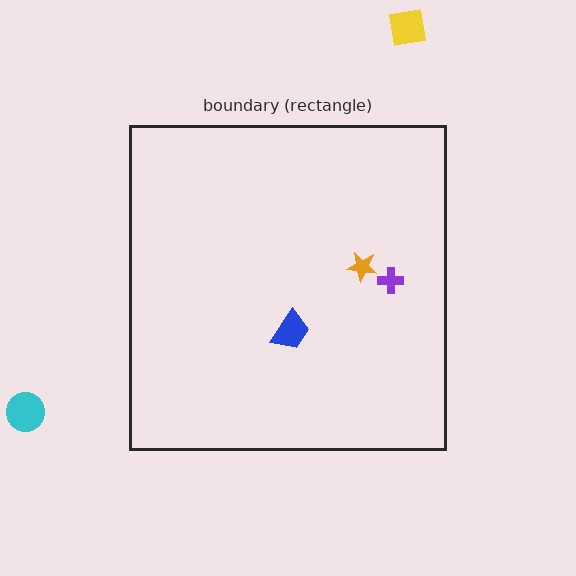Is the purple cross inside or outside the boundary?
Inside.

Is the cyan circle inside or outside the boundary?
Outside.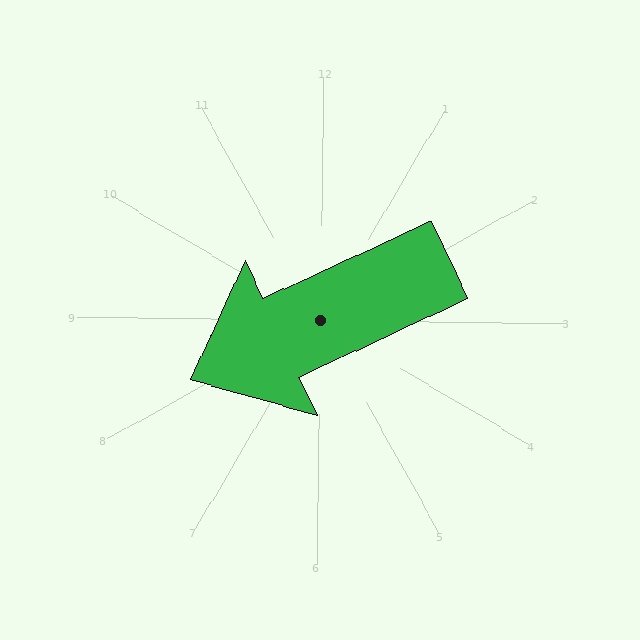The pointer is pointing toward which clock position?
Roughly 8 o'clock.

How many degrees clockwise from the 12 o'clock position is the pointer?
Approximately 244 degrees.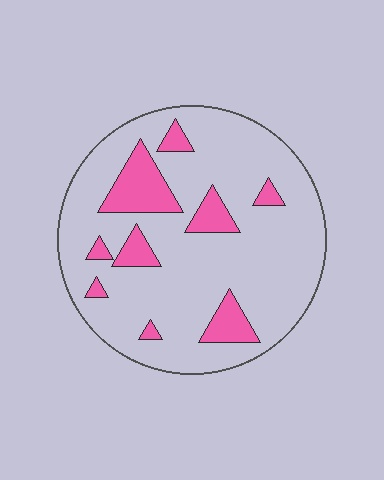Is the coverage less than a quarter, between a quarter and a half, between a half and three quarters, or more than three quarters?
Less than a quarter.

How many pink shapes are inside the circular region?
9.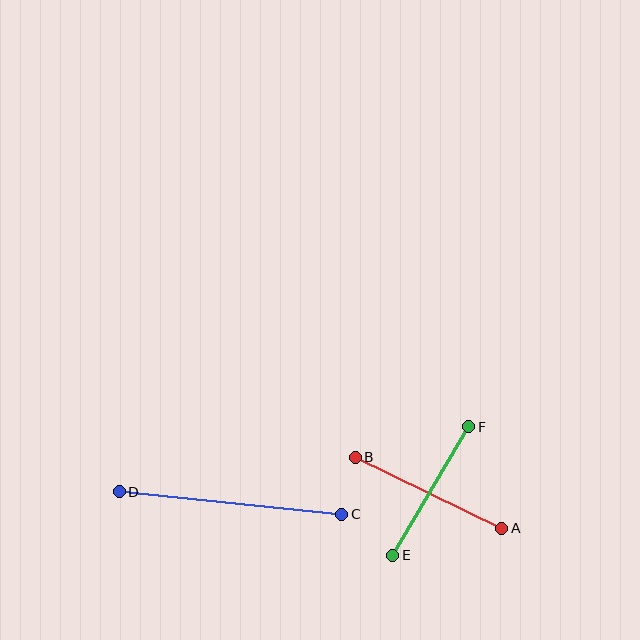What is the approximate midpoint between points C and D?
The midpoint is at approximately (230, 503) pixels.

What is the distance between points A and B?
The distance is approximately 163 pixels.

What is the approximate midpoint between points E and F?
The midpoint is at approximately (431, 491) pixels.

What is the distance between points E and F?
The distance is approximately 149 pixels.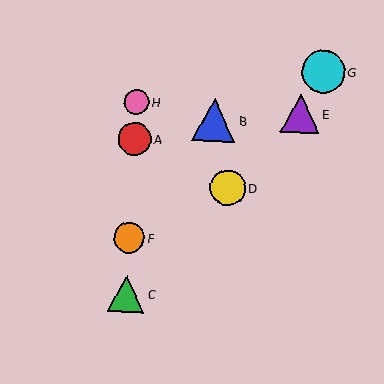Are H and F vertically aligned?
Yes, both are at x≈136.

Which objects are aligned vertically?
Objects A, C, F, H are aligned vertically.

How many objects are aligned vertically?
4 objects (A, C, F, H) are aligned vertically.